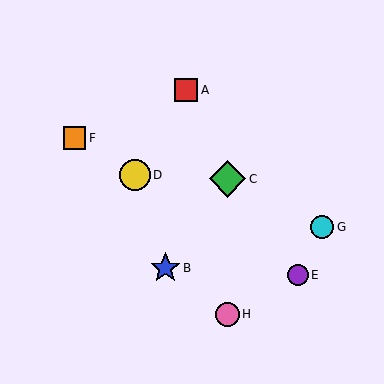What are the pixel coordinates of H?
Object H is at (228, 314).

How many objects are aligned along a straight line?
3 objects (D, E, F) are aligned along a straight line.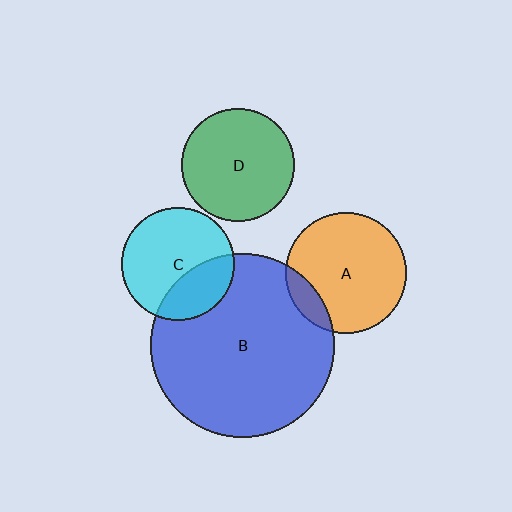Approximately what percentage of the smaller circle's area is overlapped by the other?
Approximately 15%.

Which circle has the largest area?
Circle B (blue).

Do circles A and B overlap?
Yes.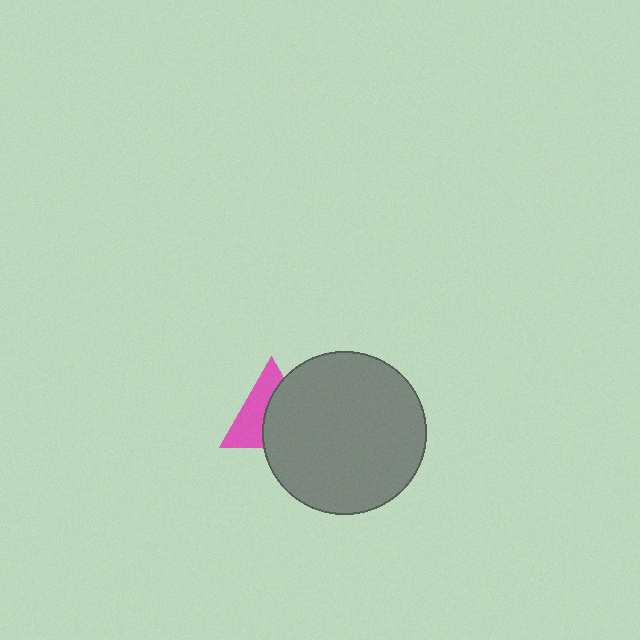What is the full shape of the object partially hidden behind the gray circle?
The partially hidden object is a pink triangle.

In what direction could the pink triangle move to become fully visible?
The pink triangle could move left. That would shift it out from behind the gray circle entirely.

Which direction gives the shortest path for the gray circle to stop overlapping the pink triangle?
Moving right gives the shortest separation.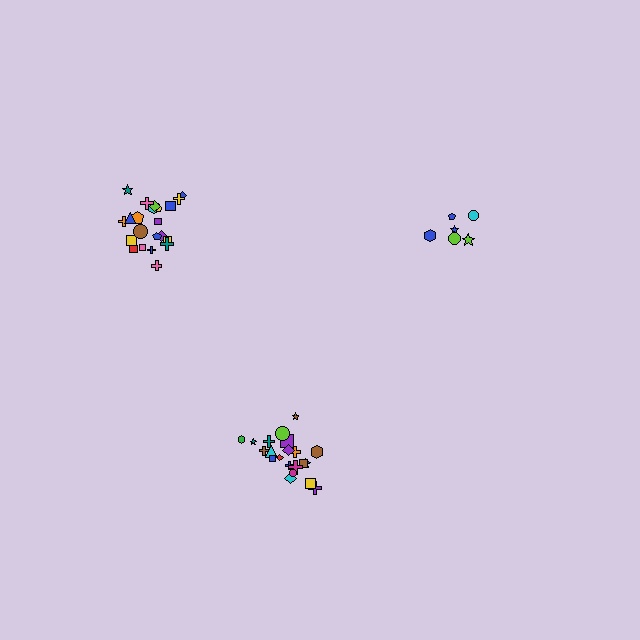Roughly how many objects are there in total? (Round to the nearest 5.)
Roughly 50 objects in total.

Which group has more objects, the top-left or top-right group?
The top-left group.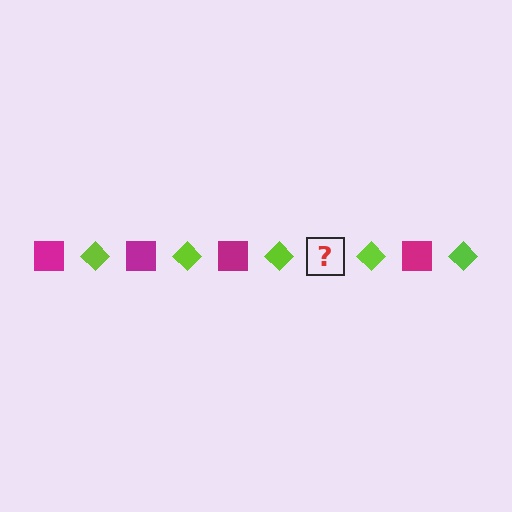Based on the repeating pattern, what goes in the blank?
The blank should be a magenta square.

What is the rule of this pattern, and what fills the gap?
The rule is that the pattern alternates between magenta square and lime diamond. The gap should be filled with a magenta square.